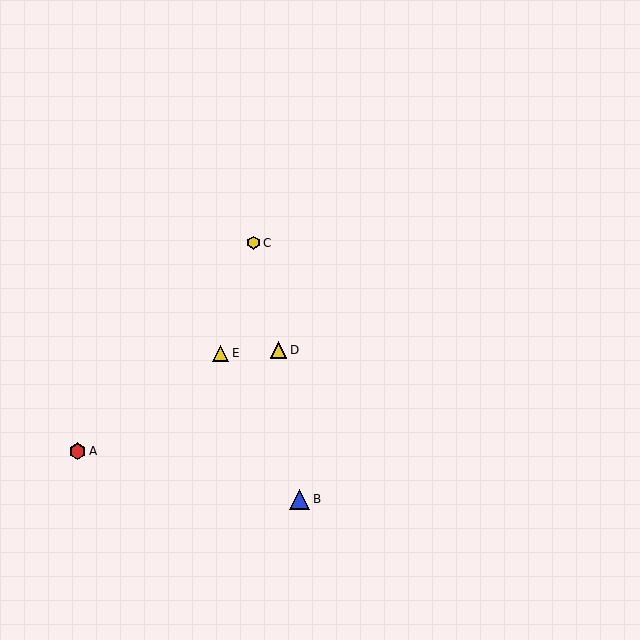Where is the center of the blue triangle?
The center of the blue triangle is at (300, 499).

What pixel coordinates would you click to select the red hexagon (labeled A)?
Click at (78, 451) to select the red hexagon A.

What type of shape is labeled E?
Shape E is a yellow triangle.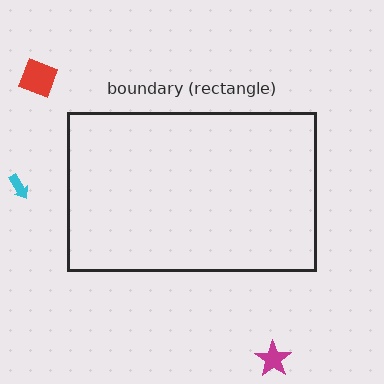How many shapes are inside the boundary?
0 inside, 3 outside.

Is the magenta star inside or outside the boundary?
Outside.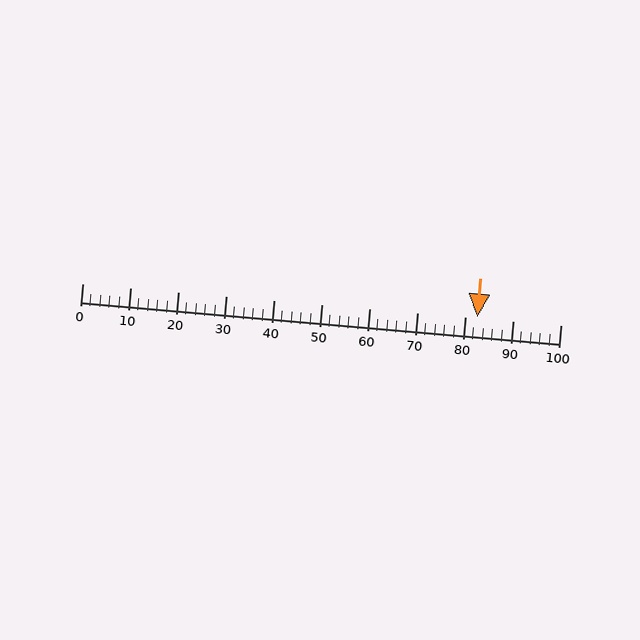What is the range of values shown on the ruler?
The ruler shows values from 0 to 100.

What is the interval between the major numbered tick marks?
The major tick marks are spaced 10 units apart.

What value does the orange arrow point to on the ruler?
The orange arrow points to approximately 83.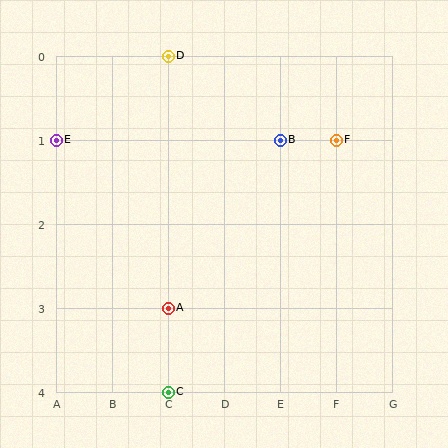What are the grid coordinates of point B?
Point B is at grid coordinates (E, 1).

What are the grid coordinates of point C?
Point C is at grid coordinates (C, 4).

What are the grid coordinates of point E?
Point E is at grid coordinates (A, 1).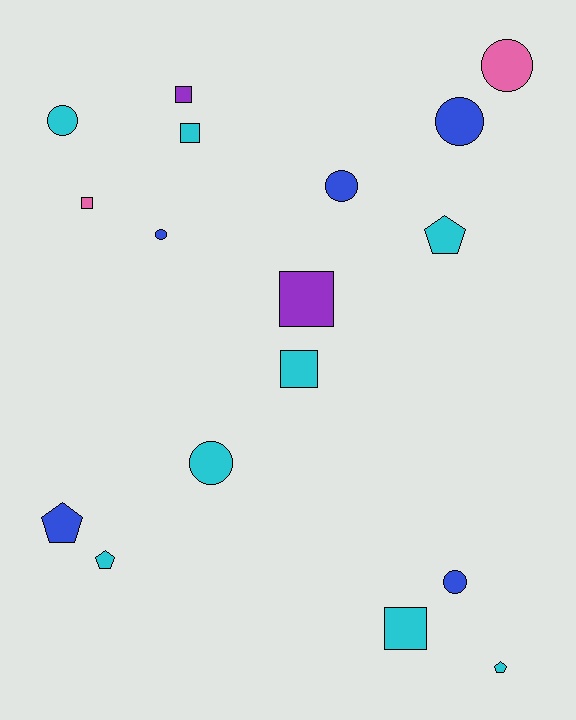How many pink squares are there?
There is 1 pink square.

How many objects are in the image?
There are 17 objects.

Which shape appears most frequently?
Circle, with 7 objects.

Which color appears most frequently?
Cyan, with 8 objects.